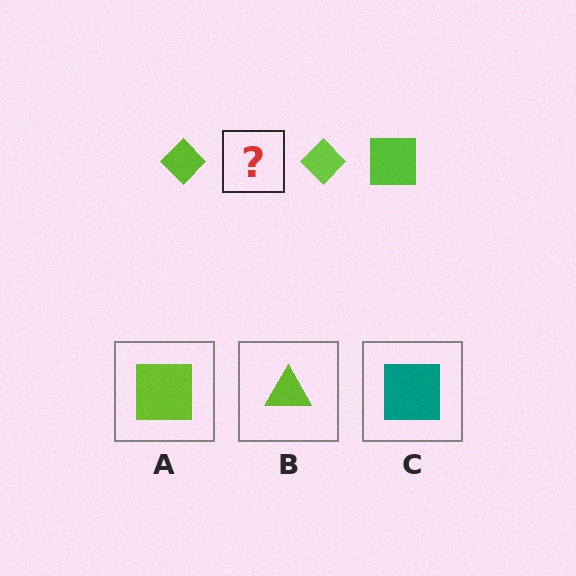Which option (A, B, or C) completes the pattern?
A.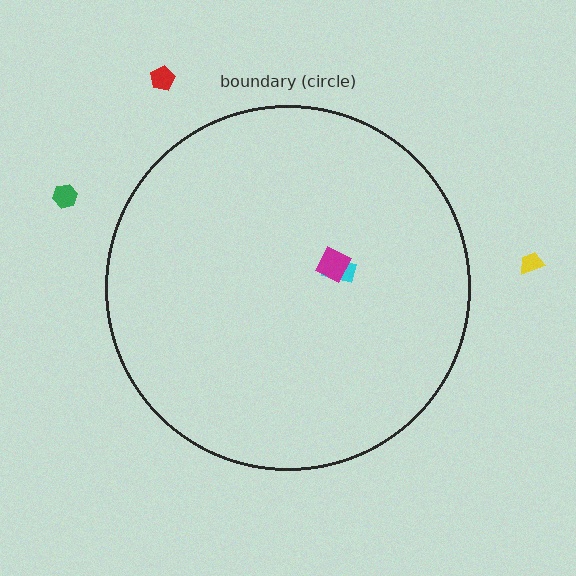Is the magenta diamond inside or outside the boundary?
Inside.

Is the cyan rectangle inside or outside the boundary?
Inside.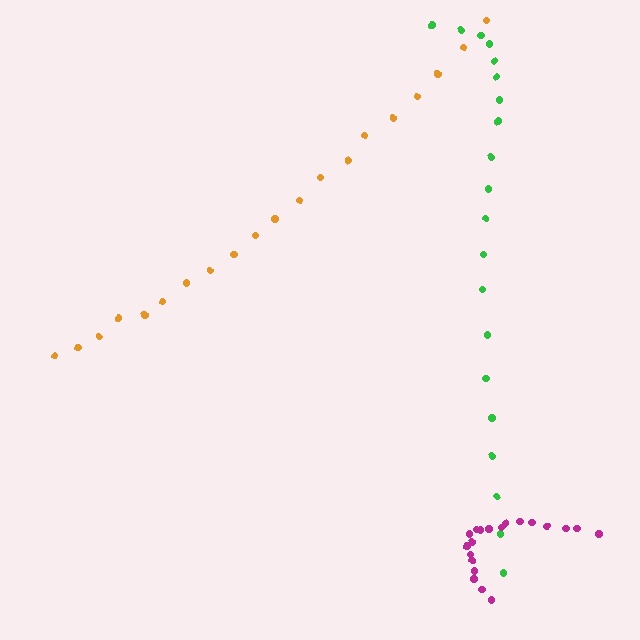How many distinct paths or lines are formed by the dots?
There are 3 distinct paths.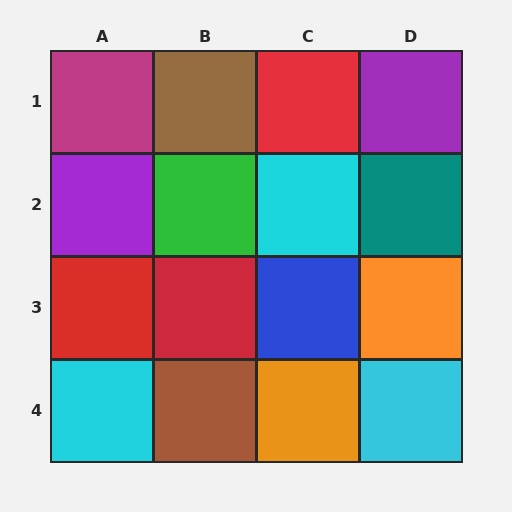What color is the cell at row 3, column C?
Blue.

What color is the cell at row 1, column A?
Magenta.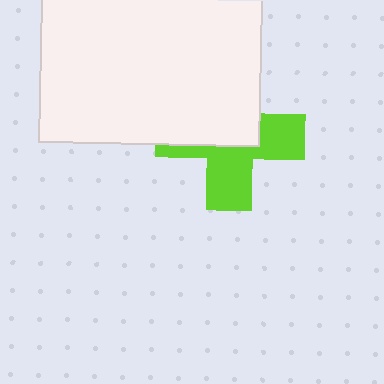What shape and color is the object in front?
The object in front is a white rectangle.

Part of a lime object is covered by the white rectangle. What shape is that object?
It is a cross.